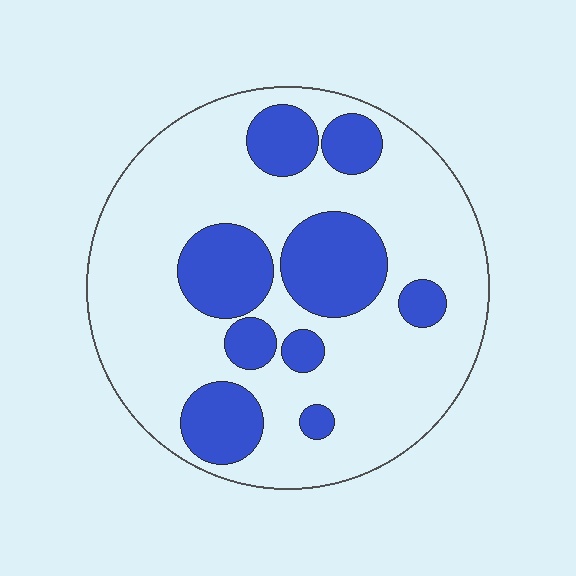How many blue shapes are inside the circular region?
9.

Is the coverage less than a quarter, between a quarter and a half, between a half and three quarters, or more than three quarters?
Between a quarter and a half.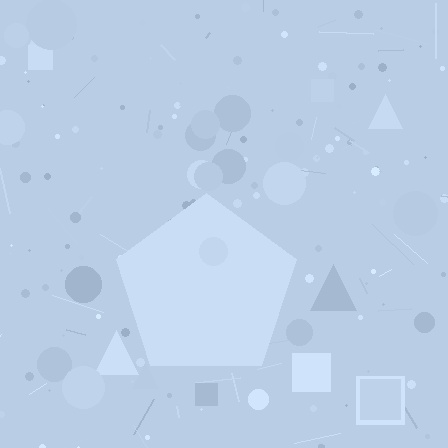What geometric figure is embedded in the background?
A pentagon is embedded in the background.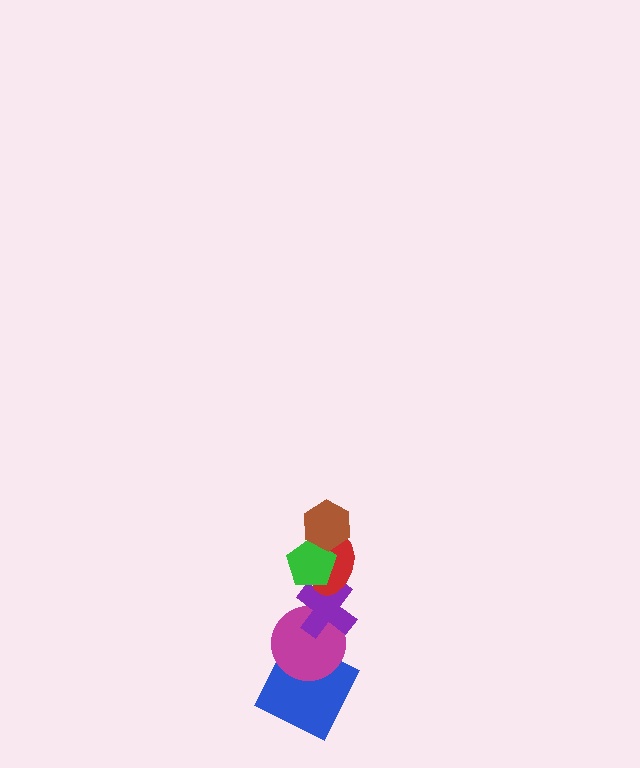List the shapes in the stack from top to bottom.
From top to bottom: the brown hexagon, the green pentagon, the red ellipse, the purple cross, the magenta circle, the blue square.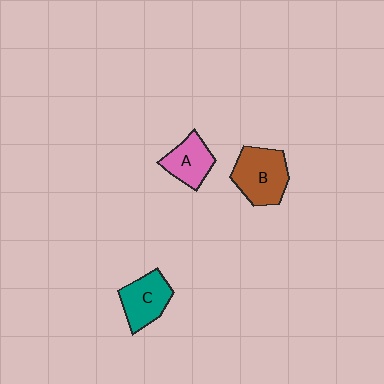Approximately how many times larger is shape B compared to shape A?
Approximately 1.4 times.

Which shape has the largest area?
Shape B (brown).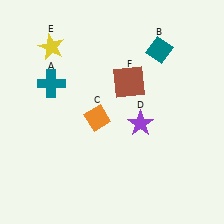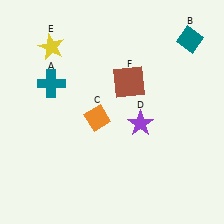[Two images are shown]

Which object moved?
The teal diamond (B) moved right.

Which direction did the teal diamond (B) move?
The teal diamond (B) moved right.